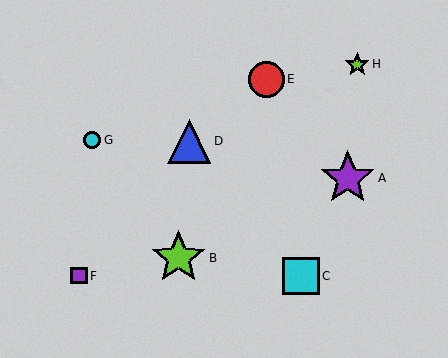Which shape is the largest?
The purple star (labeled A) is the largest.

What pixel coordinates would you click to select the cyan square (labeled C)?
Click at (301, 276) to select the cyan square C.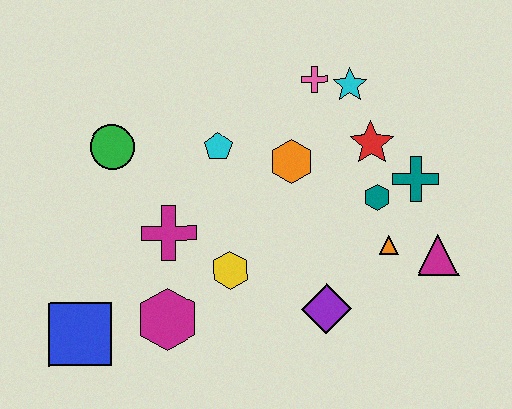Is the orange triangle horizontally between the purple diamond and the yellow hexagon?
No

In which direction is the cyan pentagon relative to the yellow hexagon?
The cyan pentagon is above the yellow hexagon.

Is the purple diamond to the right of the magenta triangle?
No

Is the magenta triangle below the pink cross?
Yes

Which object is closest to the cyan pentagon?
The orange hexagon is closest to the cyan pentagon.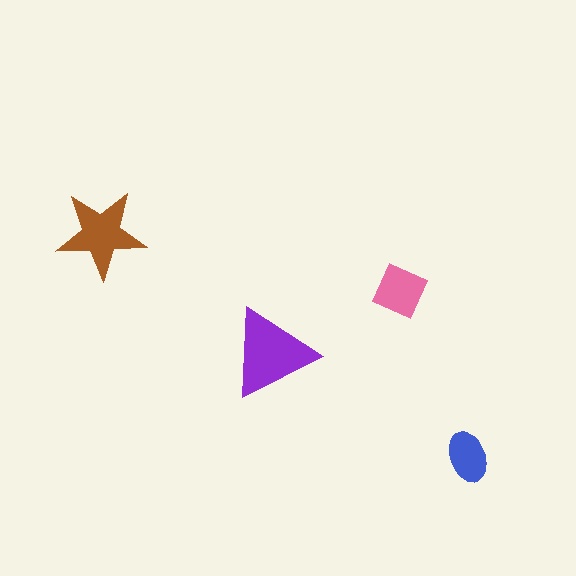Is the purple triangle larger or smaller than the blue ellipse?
Larger.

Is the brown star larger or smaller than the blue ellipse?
Larger.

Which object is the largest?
The purple triangle.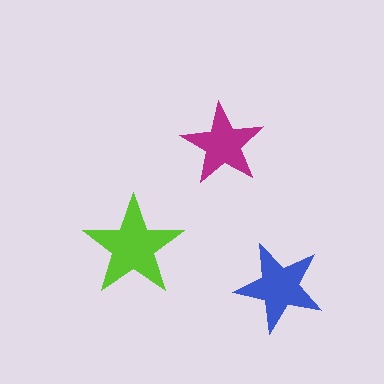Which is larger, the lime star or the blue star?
The lime one.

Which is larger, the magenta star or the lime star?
The lime one.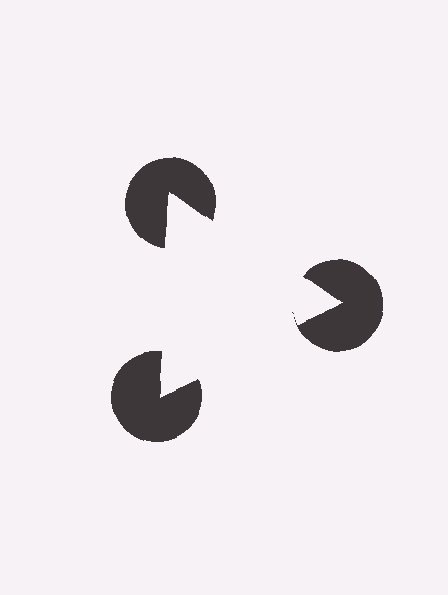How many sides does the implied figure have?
3 sides.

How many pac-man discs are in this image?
There are 3 — one at each vertex of the illusory triangle.